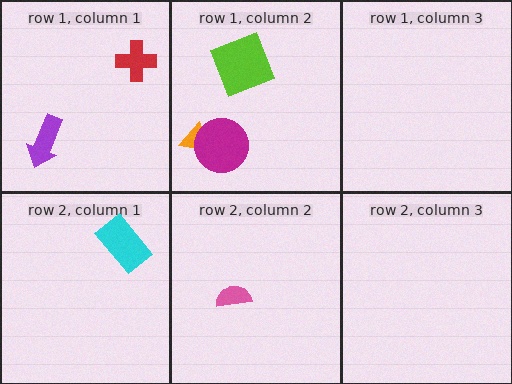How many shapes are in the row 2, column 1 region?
1.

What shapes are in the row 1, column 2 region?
The orange triangle, the magenta circle, the lime square.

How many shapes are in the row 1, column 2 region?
3.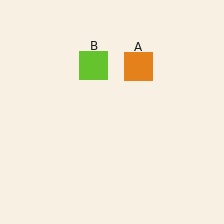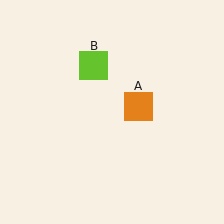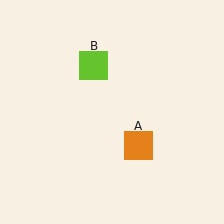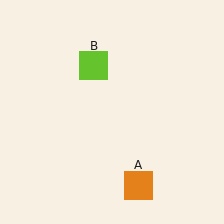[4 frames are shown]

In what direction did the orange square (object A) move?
The orange square (object A) moved down.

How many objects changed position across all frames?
1 object changed position: orange square (object A).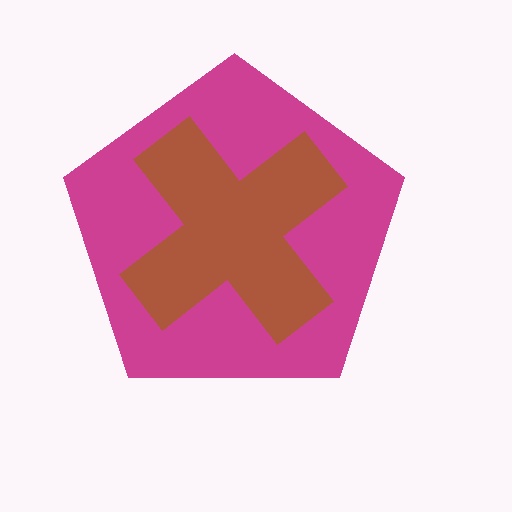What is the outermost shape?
The magenta pentagon.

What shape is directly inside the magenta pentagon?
The brown cross.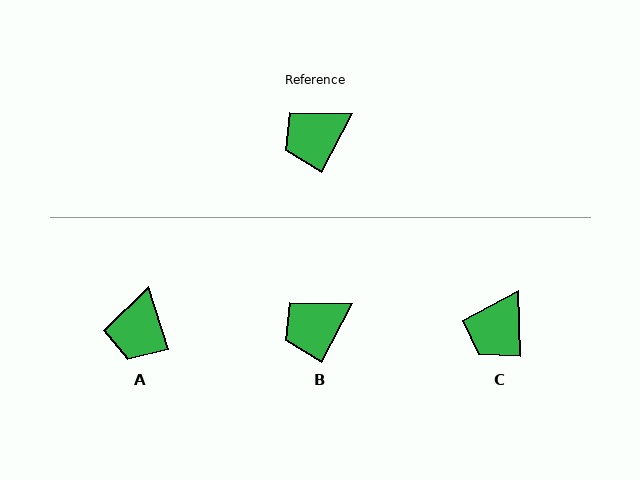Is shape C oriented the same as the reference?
No, it is off by about 29 degrees.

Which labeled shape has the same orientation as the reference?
B.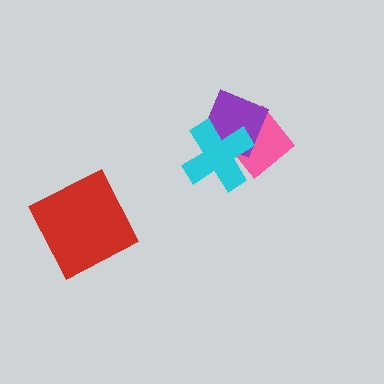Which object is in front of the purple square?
The cyan cross is in front of the purple square.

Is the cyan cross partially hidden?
No, no other shape covers it.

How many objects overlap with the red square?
0 objects overlap with the red square.